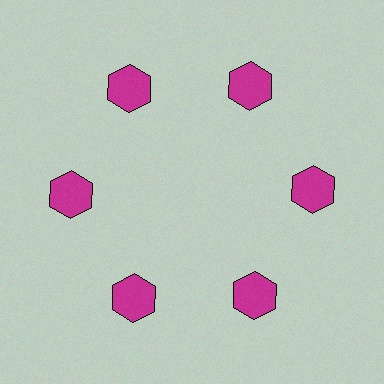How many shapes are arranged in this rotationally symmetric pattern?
There are 6 shapes, arranged in 6 groups of 1.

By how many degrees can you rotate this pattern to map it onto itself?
The pattern maps onto itself every 60 degrees of rotation.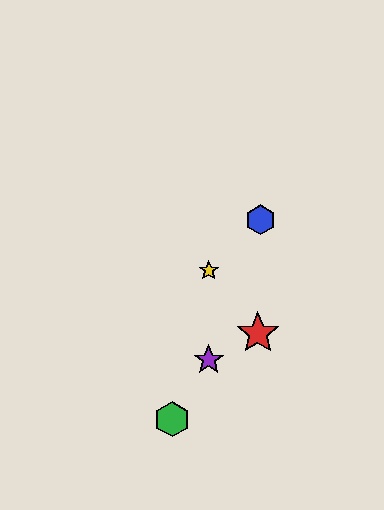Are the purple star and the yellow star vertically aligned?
Yes, both are at x≈209.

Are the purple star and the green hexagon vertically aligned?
No, the purple star is at x≈209 and the green hexagon is at x≈172.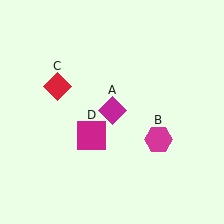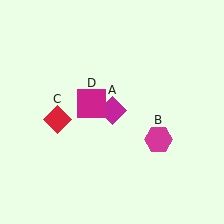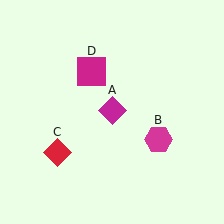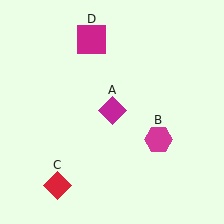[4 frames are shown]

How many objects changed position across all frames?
2 objects changed position: red diamond (object C), magenta square (object D).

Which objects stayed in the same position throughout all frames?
Magenta diamond (object A) and magenta hexagon (object B) remained stationary.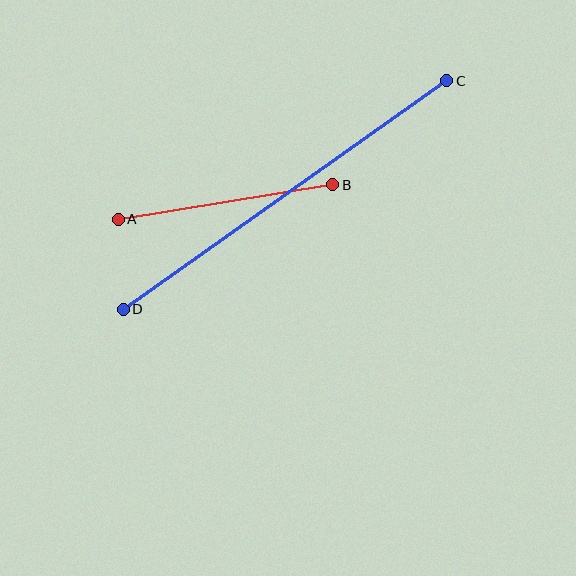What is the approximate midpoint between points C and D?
The midpoint is at approximately (285, 195) pixels.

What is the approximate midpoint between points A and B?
The midpoint is at approximately (225, 202) pixels.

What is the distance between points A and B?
The distance is approximately 217 pixels.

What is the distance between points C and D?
The distance is approximately 396 pixels.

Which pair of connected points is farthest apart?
Points C and D are farthest apart.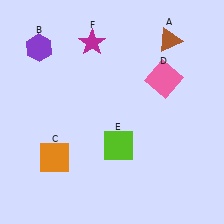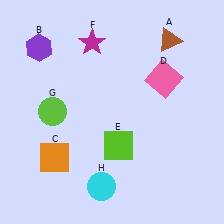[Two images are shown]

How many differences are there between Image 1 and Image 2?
There are 2 differences between the two images.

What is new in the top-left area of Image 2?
A lime circle (G) was added in the top-left area of Image 2.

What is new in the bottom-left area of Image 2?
A cyan circle (H) was added in the bottom-left area of Image 2.